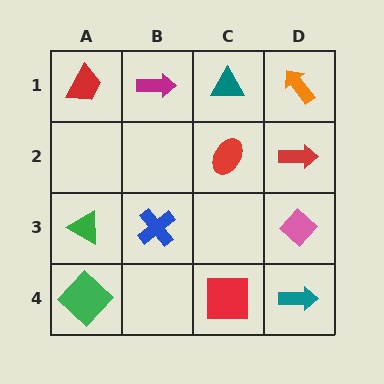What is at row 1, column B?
A magenta arrow.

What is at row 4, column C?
A red square.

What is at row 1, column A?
A red trapezoid.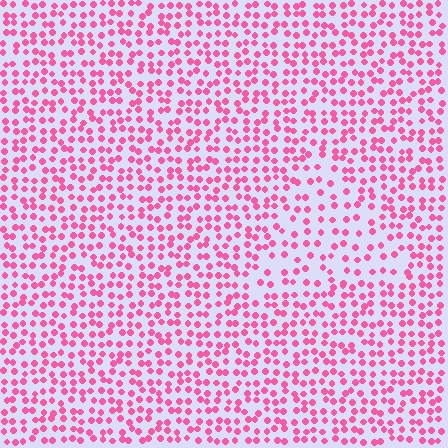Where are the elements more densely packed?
The elements are more densely packed outside the triangle boundary.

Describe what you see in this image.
The image contains small pink elements arranged at two different densities. A triangle-shaped region is visible where the elements are less densely packed than the surrounding area.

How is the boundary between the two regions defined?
The boundary is defined by a change in element density (approximately 1.7x ratio). All elements are the same color, size, and shape.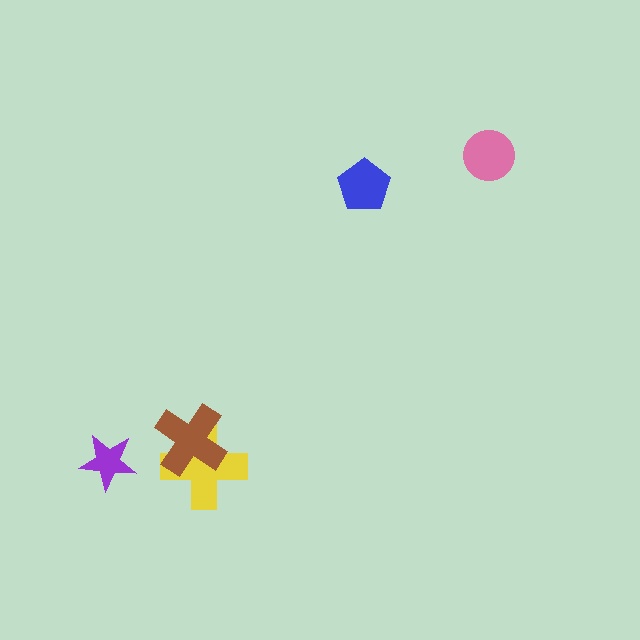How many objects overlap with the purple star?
0 objects overlap with the purple star.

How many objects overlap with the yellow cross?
1 object overlaps with the yellow cross.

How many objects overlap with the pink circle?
0 objects overlap with the pink circle.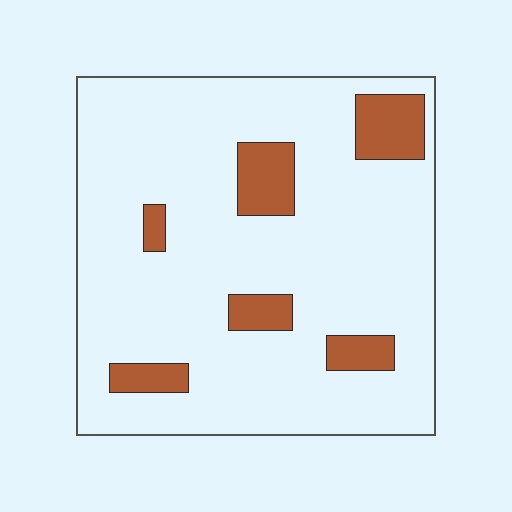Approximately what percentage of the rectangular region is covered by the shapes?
Approximately 15%.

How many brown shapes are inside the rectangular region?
6.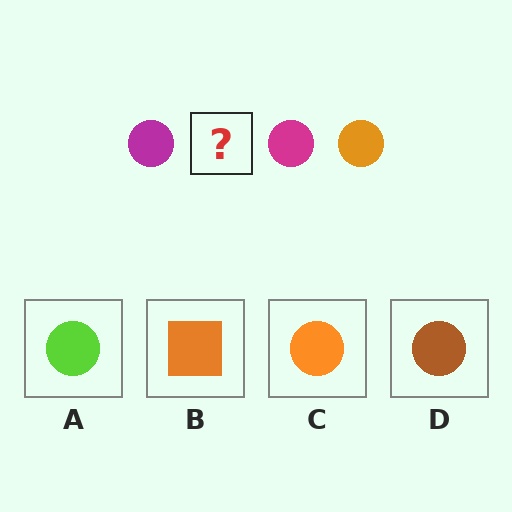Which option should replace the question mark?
Option C.